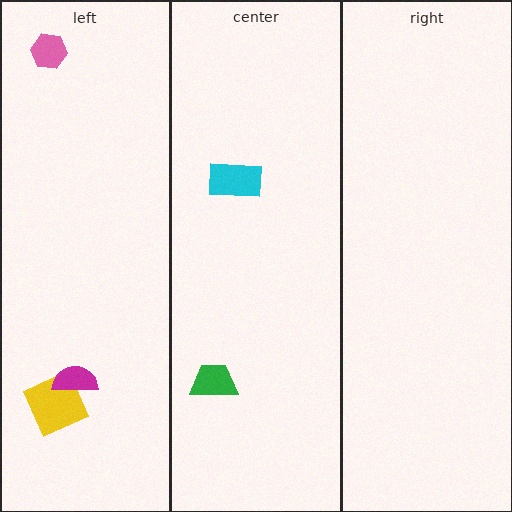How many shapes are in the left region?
3.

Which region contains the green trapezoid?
The center region.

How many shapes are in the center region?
2.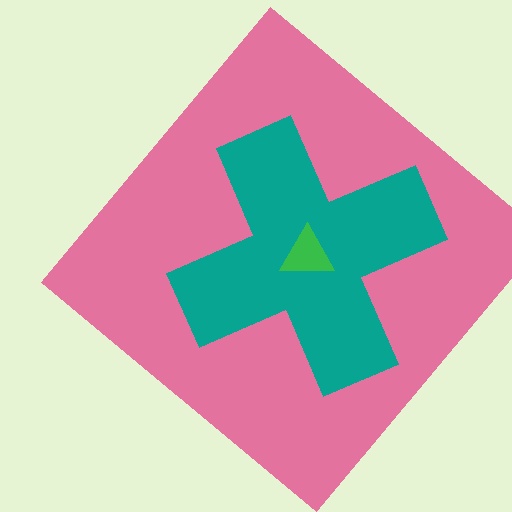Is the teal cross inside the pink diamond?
Yes.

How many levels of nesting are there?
3.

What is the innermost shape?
The green triangle.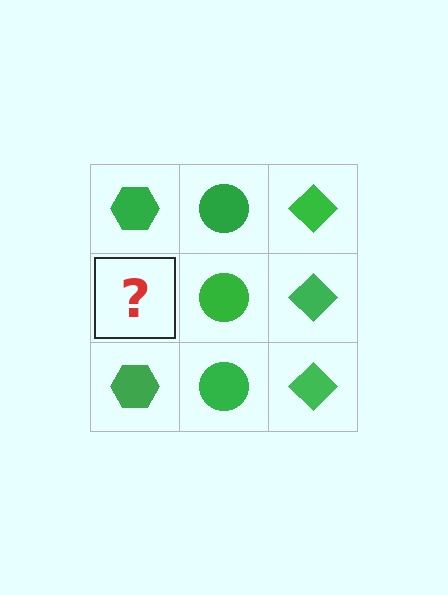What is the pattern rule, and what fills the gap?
The rule is that each column has a consistent shape. The gap should be filled with a green hexagon.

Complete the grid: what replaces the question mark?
The question mark should be replaced with a green hexagon.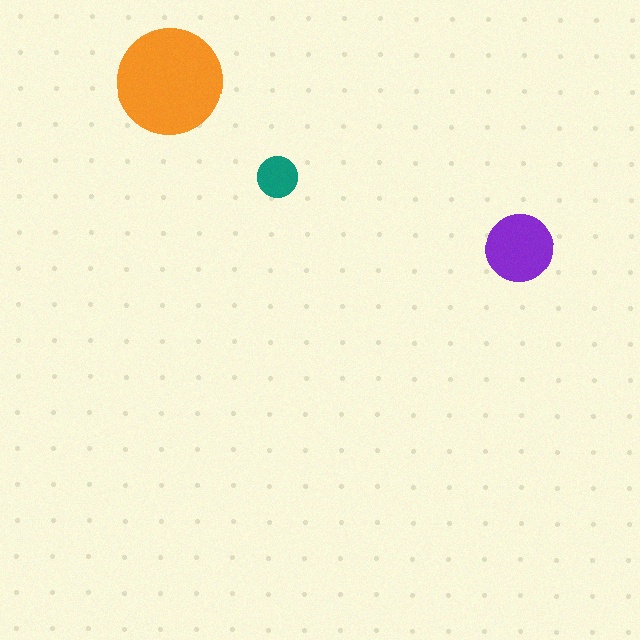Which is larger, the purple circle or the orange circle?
The orange one.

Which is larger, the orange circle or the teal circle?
The orange one.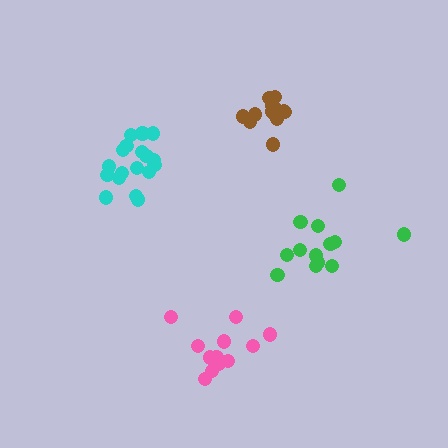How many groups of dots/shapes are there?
There are 4 groups.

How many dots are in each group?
Group 1: 13 dots, Group 2: 18 dots, Group 3: 12 dots, Group 4: 13 dots (56 total).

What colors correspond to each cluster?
The clusters are colored: green, cyan, pink, brown.